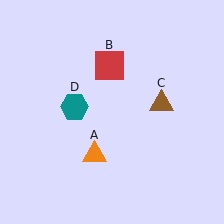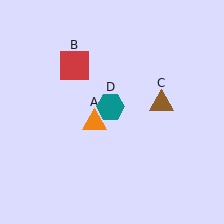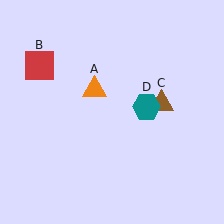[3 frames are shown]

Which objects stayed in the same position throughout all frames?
Brown triangle (object C) remained stationary.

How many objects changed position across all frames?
3 objects changed position: orange triangle (object A), red square (object B), teal hexagon (object D).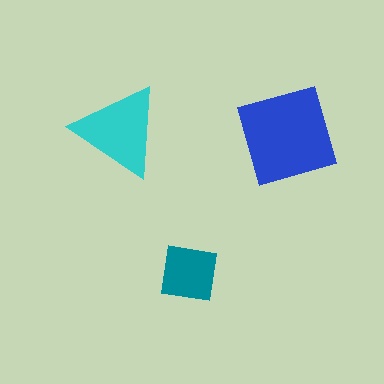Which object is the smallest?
The teal square.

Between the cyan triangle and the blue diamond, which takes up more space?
The blue diamond.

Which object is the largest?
The blue diamond.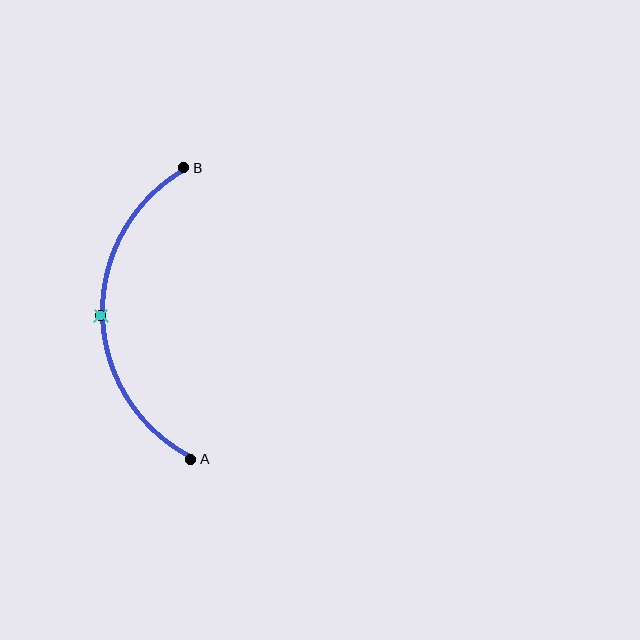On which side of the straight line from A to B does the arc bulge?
The arc bulges to the left of the straight line connecting A and B.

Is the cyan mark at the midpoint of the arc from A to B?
Yes. The cyan mark lies on the arc at equal arc-length from both A and B — it is the arc midpoint.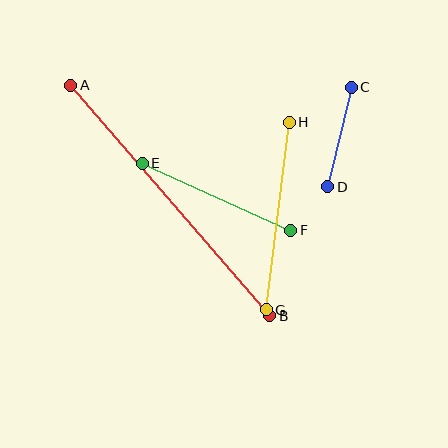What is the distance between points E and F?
The distance is approximately 163 pixels.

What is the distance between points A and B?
The distance is approximately 304 pixels.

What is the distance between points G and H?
The distance is approximately 189 pixels.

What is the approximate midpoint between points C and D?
The midpoint is at approximately (340, 137) pixels.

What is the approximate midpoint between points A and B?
The midpoint is at approximately (170, 201) pixels.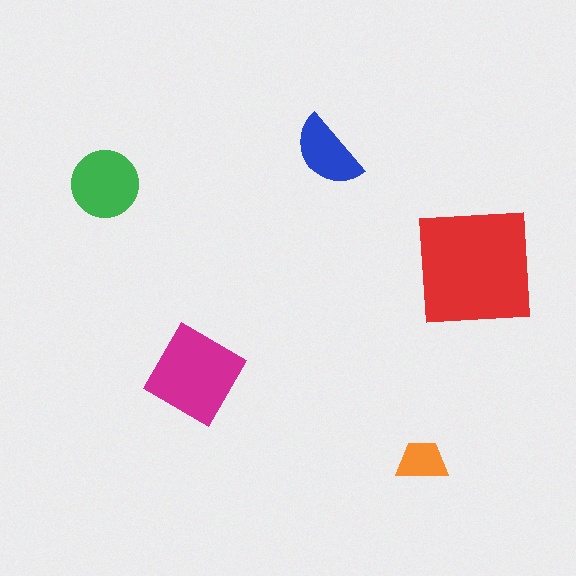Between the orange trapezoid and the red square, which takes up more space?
The red square.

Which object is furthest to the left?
The green circle is leftmost.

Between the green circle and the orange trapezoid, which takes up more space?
The green circle.